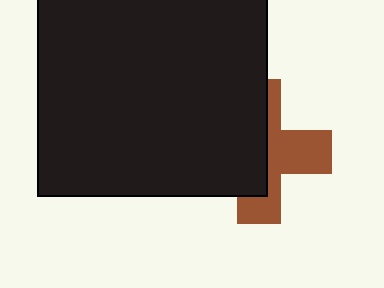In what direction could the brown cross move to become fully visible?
The brown cross could move right. That would shift it out from behind the black square entirely.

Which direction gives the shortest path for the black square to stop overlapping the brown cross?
Moving left gives the shortest separation.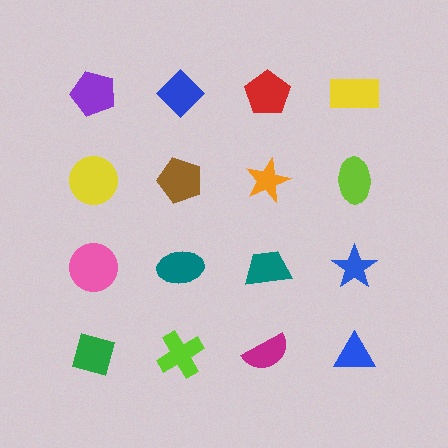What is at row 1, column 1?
A purple pentagon.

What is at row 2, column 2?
A brown pentagon.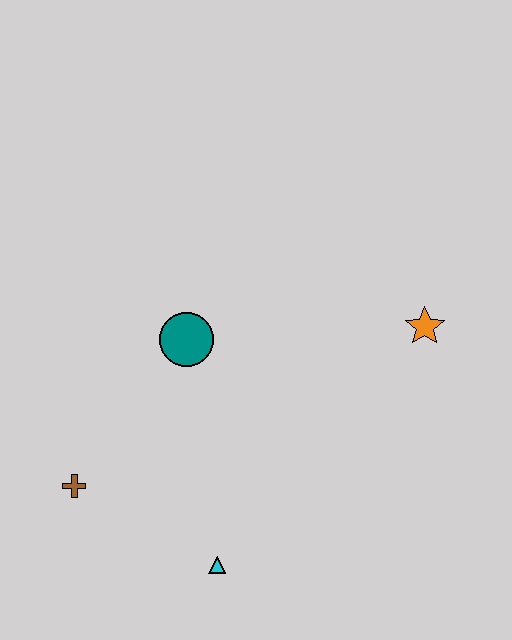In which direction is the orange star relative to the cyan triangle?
The orange star is above the cyan triangle.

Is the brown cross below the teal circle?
Yes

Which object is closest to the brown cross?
The cyan triangle is closest to the brown cross.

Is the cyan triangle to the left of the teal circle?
No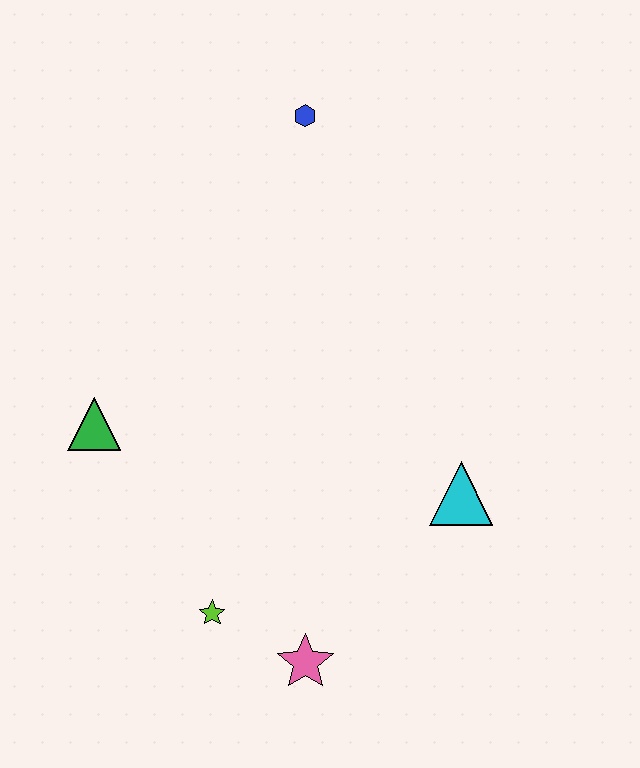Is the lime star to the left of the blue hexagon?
Yes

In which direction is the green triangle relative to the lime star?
The green triangle is above the lime star.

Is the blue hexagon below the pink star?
No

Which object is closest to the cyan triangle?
The pink star is closest to the cyan triangle.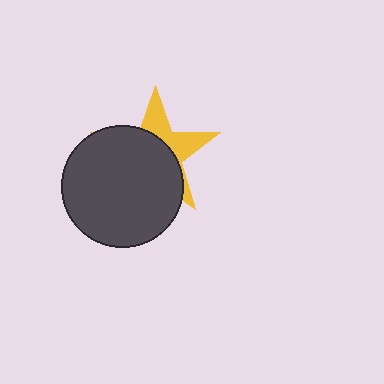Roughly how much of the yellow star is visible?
A small part of it is visible (roughly 36%).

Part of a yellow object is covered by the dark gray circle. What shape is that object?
It is a star.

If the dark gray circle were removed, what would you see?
You would see the complete yellow star.